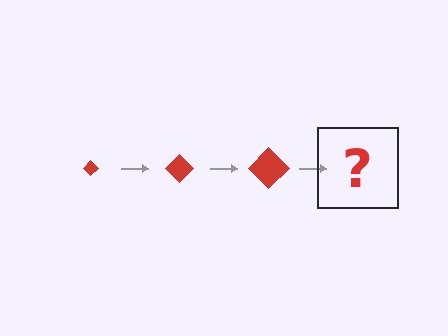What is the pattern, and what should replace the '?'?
The pattern is that the diamond gets progressively larger each step. The '?' should be a red diamond, larger than the previous one.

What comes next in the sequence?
The next element should be a red diamond, larger than the previous one.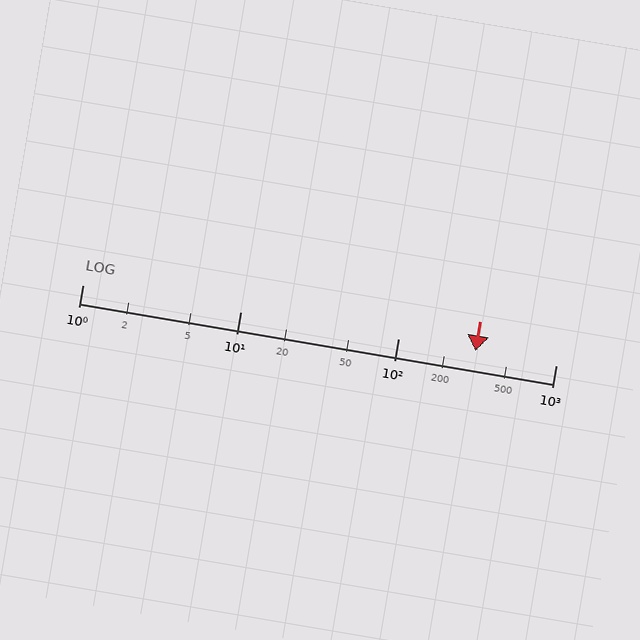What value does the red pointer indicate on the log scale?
The pointer indicates approximately 310.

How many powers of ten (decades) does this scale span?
The scale spans 3 decades, from 1 to 1000.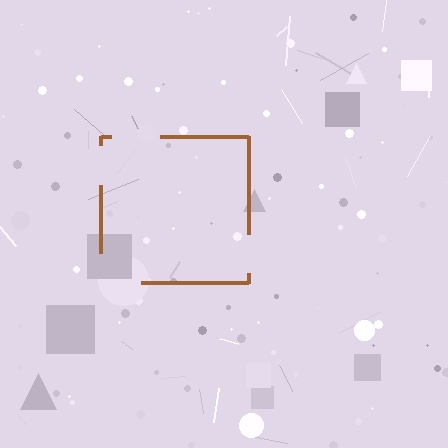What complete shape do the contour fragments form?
The contour fragments form a square.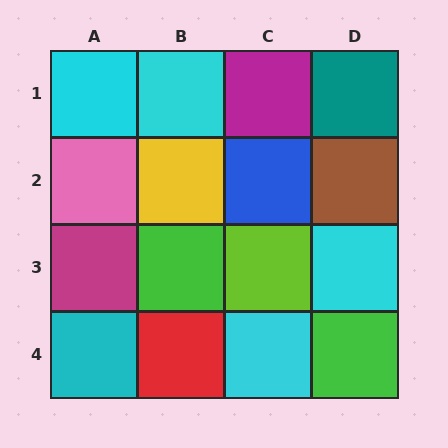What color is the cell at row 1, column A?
Cyan.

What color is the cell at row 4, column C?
Cyan.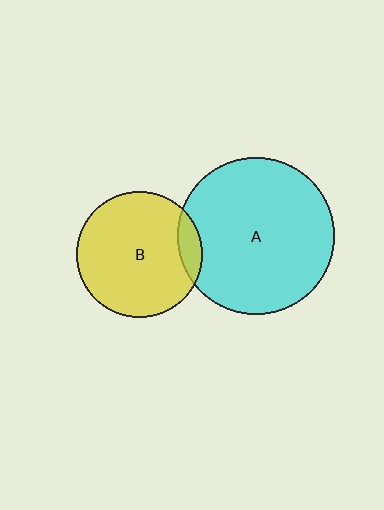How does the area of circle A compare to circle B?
Approximately 1.6 times.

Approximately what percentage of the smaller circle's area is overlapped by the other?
Approximately 10%.